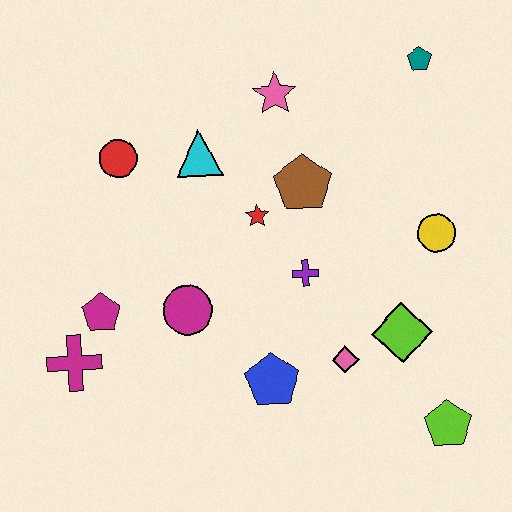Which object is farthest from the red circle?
The lime pentagon is farthest from the red circle.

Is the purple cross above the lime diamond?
Yes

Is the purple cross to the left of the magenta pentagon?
No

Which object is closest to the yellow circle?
The lime diamond is closest to the yellow circle.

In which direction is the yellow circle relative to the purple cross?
The yellow circle is to the right of the purple cross.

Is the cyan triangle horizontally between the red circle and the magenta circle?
No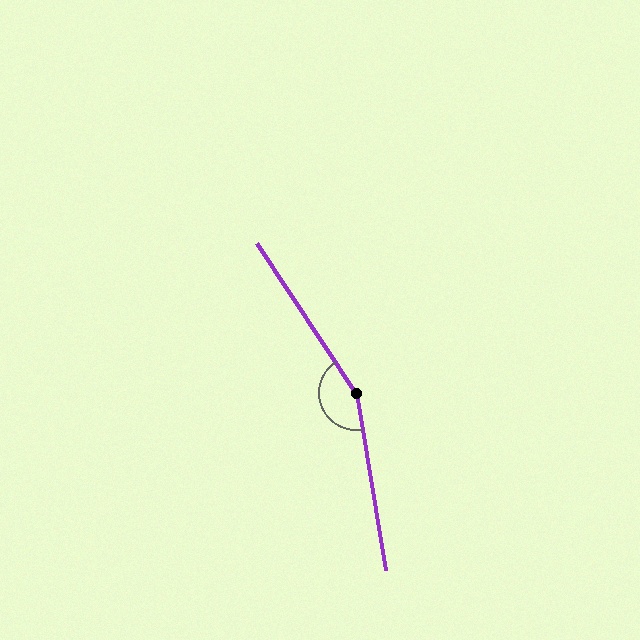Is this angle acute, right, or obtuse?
It is obtuse.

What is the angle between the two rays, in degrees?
Approximately 156 degrees.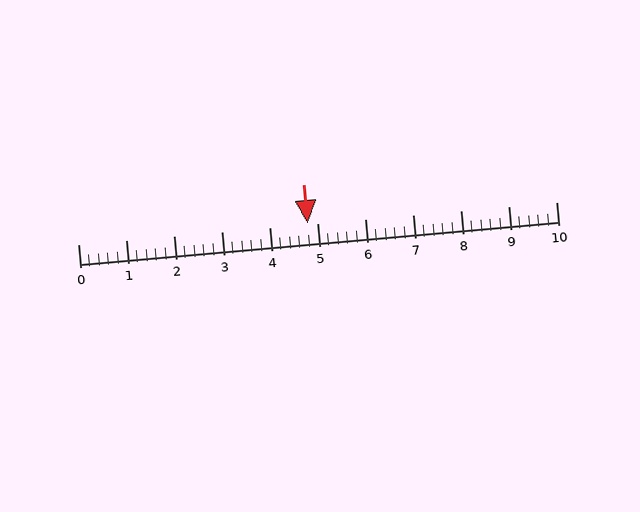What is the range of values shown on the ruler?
The ruler shows values from 0 to 10.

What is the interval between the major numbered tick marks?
The major tick marks are spaced 1 units apart.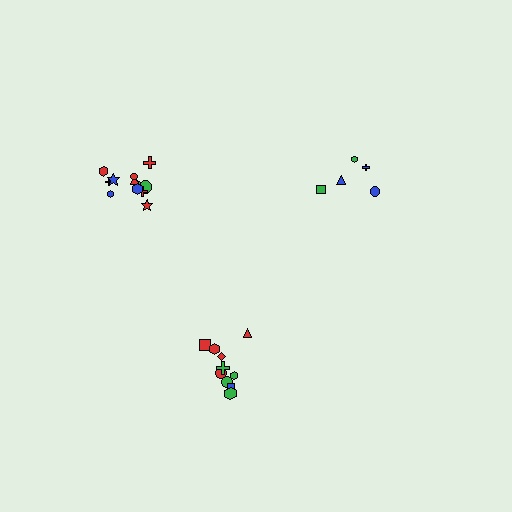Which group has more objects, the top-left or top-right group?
The top-left group.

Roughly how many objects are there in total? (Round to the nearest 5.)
Roughly 25 objects in total.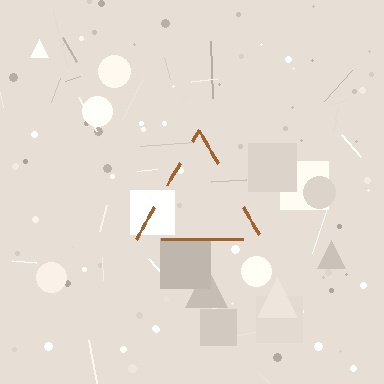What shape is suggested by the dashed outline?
The dashed outline suggests a triangle.